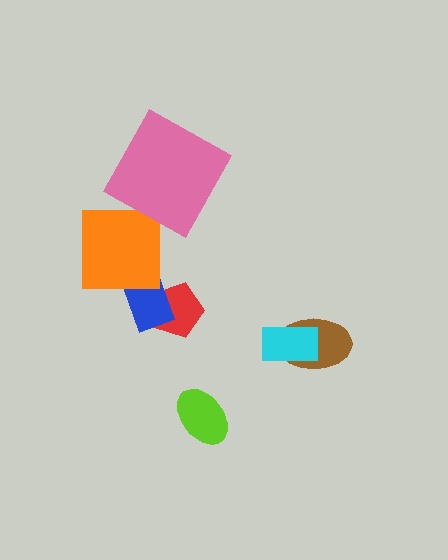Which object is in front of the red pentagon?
The blue rectangle is in front of the red pentagon.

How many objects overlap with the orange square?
1 object overlaps with the orange square.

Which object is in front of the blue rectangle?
The orange square is in front of the blue rectangle.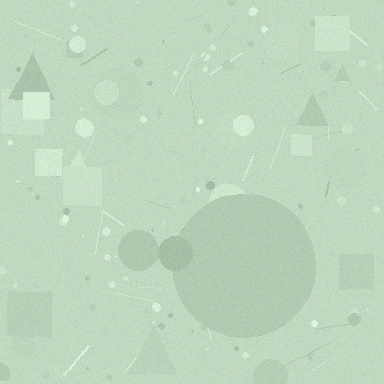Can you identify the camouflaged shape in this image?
The camouflaged shape is a circle.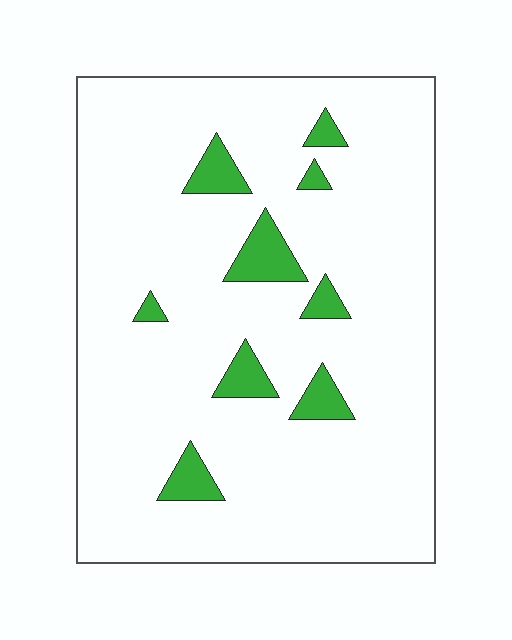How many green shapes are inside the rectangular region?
9.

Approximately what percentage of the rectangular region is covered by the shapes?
Approximately 10%.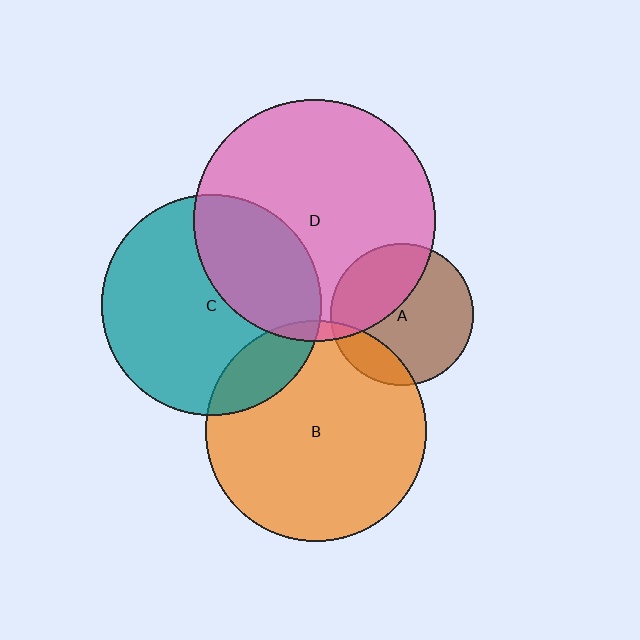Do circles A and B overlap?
Yes.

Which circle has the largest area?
Circle D (pink).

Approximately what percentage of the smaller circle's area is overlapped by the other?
Approximately 15%.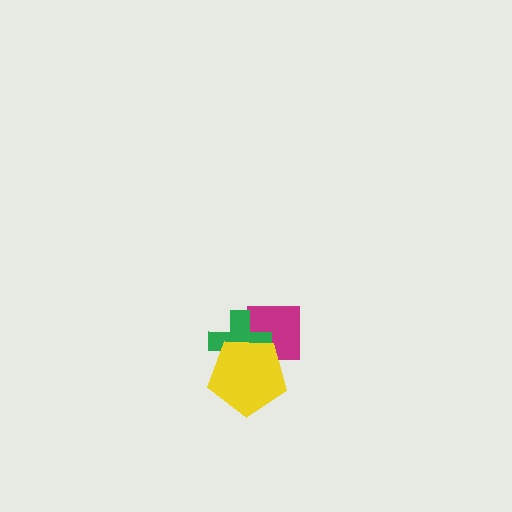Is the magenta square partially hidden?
Yes, it is partially covered by another shape.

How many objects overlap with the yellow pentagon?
2 objects overlap with the yellow pentagon.